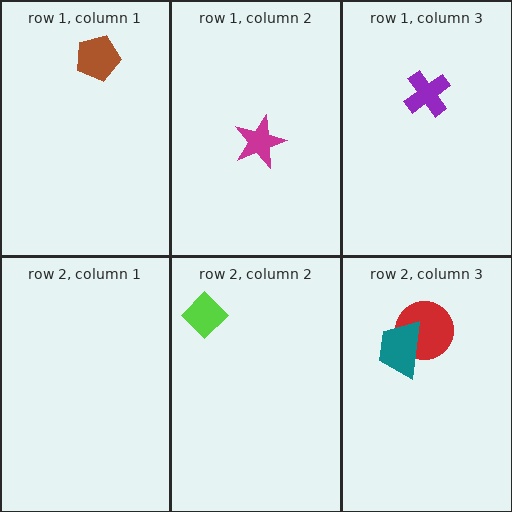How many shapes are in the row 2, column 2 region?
1.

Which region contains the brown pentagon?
The row 1, column 1 region.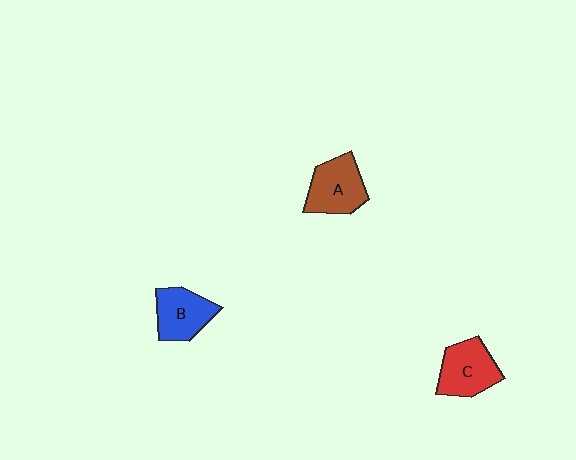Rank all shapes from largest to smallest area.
From largest to smallest: A (brown), C (red), B (blue).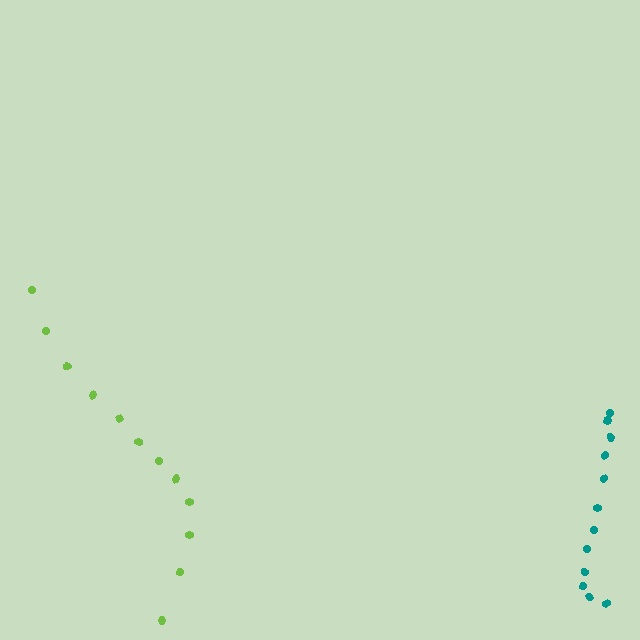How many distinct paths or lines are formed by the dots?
There are 2 distinct paths.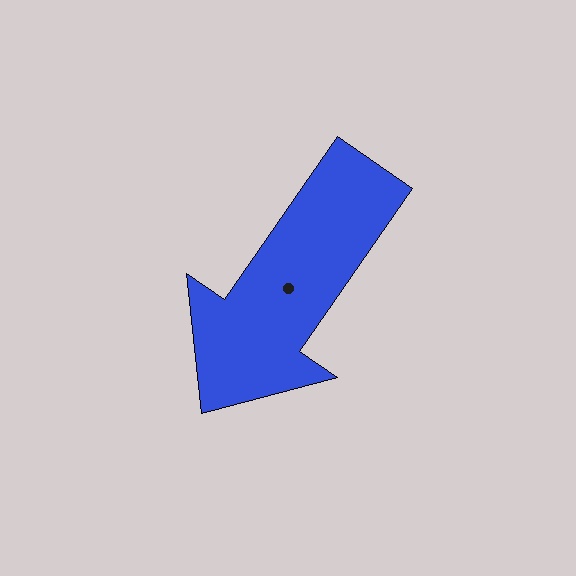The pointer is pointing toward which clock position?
Roughly 7 o'clock.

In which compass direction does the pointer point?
Southwest.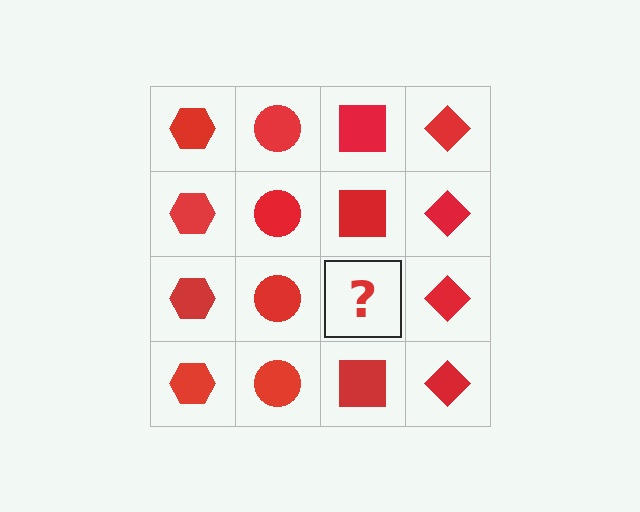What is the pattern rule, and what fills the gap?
The rule is that each column has a consistent shape. The gap should be filled with a red square.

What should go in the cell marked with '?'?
The missing cell should contain a red square.